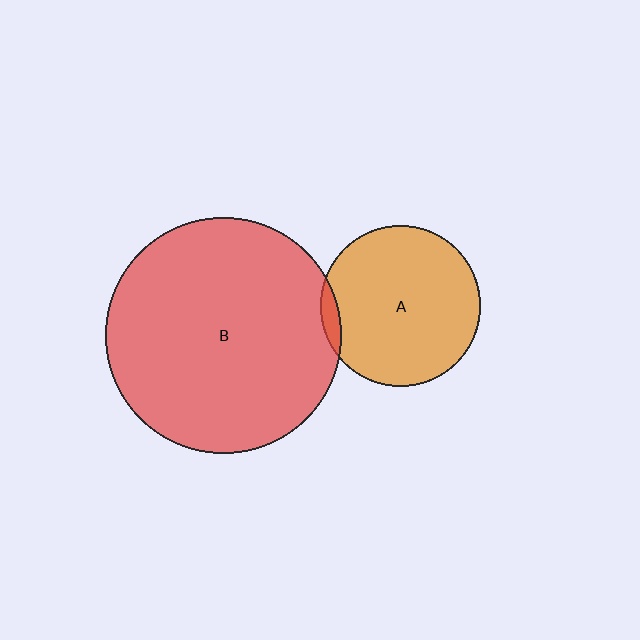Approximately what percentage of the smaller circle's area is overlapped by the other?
Approximately 5%.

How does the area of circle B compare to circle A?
Approximately 2.2 times.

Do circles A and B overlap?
Yes.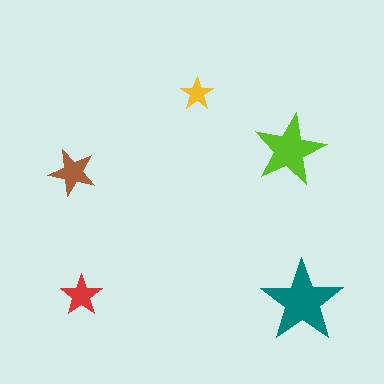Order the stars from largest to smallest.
the teal one, the lime one, the brown one, the red one, the yellow one.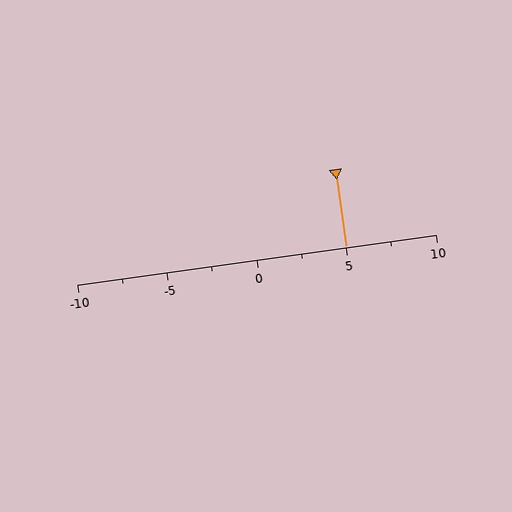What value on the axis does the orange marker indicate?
The marker indicates approximately 5.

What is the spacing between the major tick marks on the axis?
The major ticks are spaced 5 apart.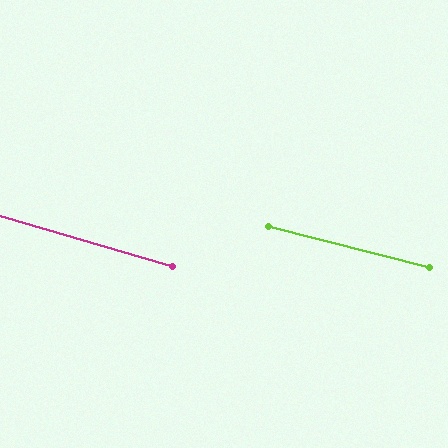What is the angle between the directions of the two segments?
Approximately 2 degrees.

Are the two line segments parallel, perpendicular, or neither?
Parallel — their directions differ by only 1.8°.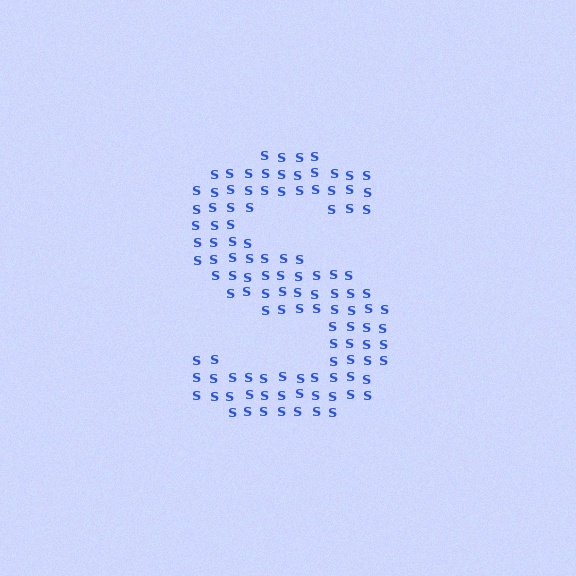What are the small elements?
The small elements are letter S's.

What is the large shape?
The large shape is the letter S.